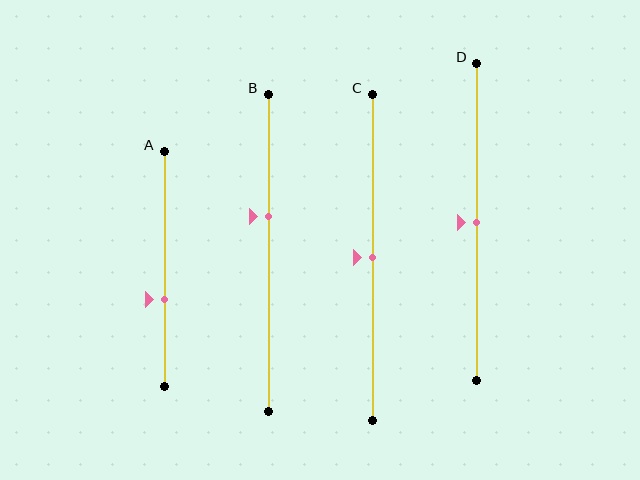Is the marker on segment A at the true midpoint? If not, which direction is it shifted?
No, the marker on segment A is shifted downward by about 13% of the segment length.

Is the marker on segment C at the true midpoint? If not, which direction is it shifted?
Yes, the marker on segment C is at the true midpoint.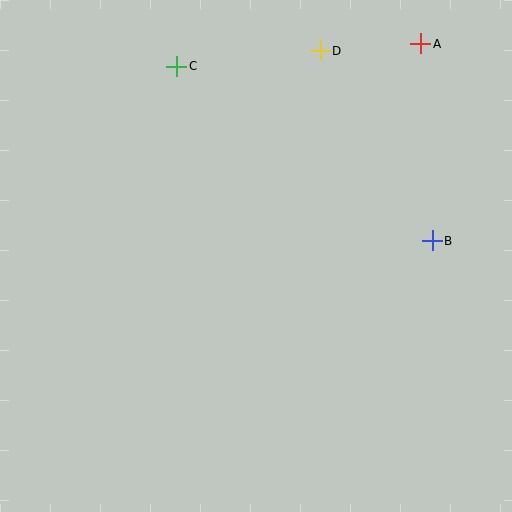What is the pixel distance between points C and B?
The distance between C and B is 309 pixels.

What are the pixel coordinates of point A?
Point A is at (421, 44).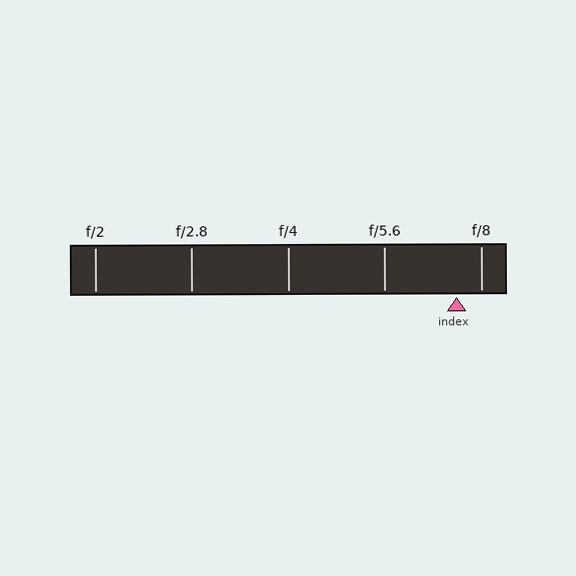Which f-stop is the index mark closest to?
The index mark is closest to f/8.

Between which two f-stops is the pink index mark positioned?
The index mark is between f/5.6 and f/8.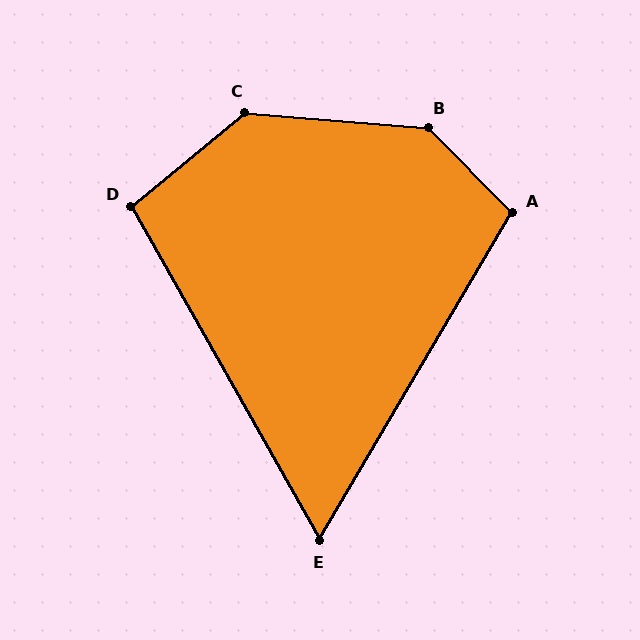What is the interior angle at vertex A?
Approximately 105 degrees (obtuse).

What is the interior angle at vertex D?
Approximately 100 degrees (obtuse).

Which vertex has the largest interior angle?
B, at approximately 139 degrees.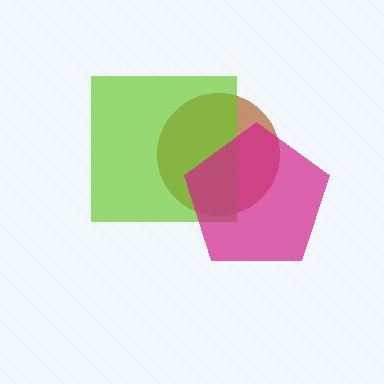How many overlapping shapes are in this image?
There are 3 overlapping shapes in the image.